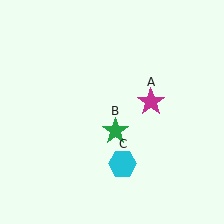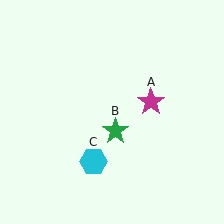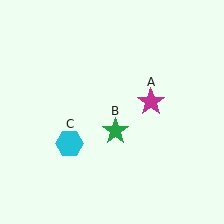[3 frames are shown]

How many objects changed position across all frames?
1 object changed position: cyan hexagon (object C).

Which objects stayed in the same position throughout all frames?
Magenta star (object A) and green star (object B) remained stationary.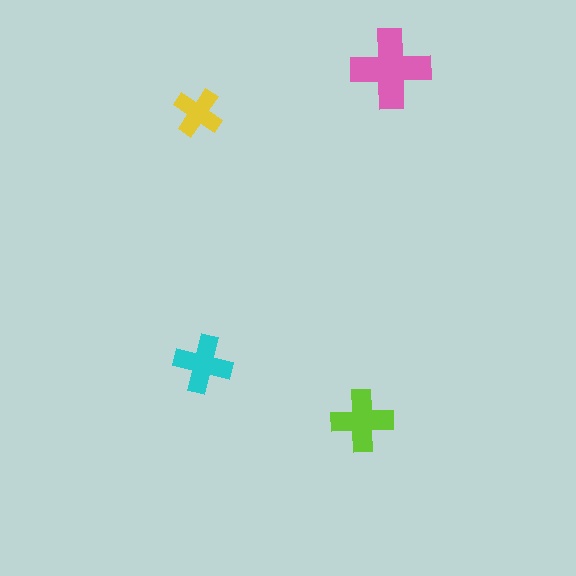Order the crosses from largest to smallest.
the pink one, the lime one, the cyan one, the yellow one.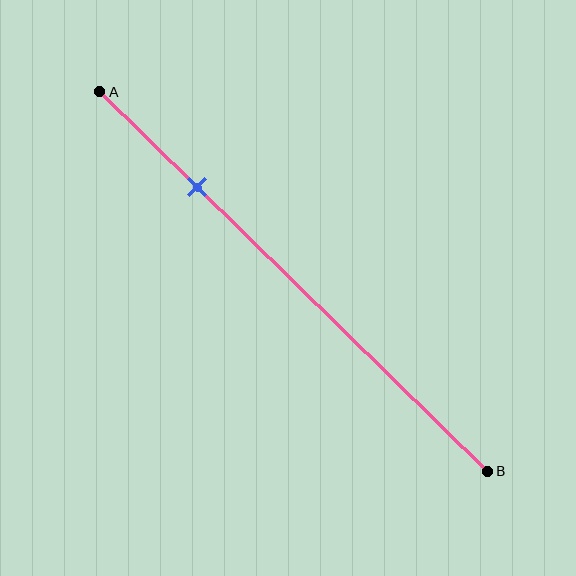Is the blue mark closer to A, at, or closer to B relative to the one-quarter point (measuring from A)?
The blue mark is approximately at the one-quarter point of segment AB.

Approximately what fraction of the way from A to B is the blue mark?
The blue mark is approximately 25% of the way from A to B.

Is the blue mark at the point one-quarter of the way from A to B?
Yes, the mark is approximately at the one-quarter point.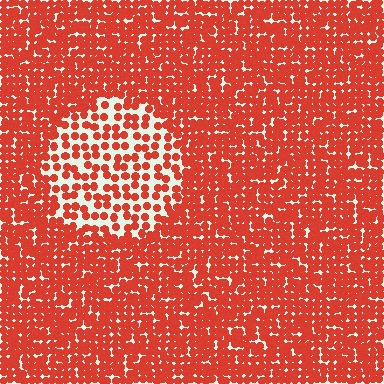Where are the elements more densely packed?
The elements are more densely packed outside the circle boundary.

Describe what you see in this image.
The image contains small red elements arranged at two different densities. A circle-shaped region is visible where the elements are less densely packed than the surrounding area.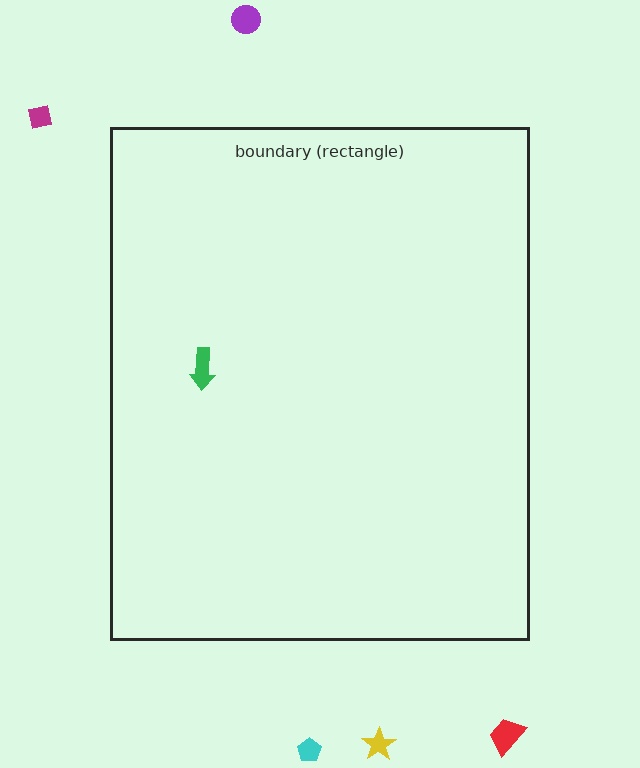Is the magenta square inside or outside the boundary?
Outside.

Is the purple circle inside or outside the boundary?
Outside.